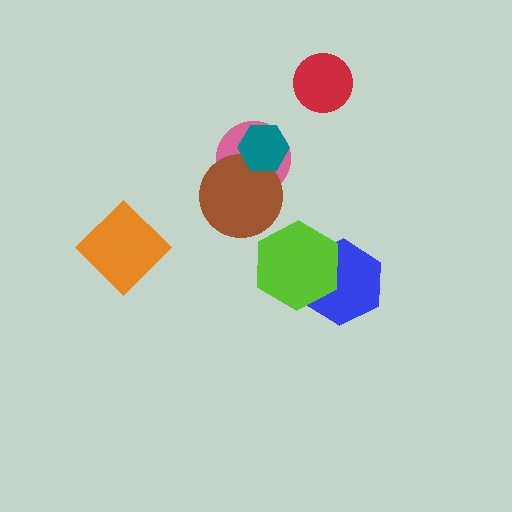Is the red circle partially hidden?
No, no other shape covers it.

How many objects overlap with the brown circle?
2 objects overlap with the brown circle.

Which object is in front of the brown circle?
The teal hexagon is in front of the brown circle.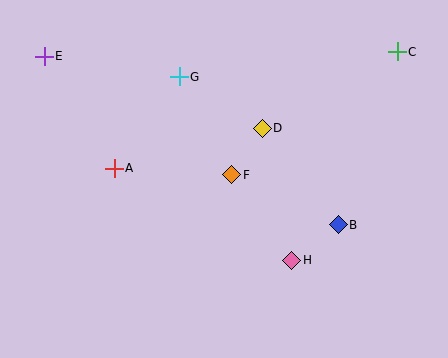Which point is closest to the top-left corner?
Point E is closest to the top-left corner.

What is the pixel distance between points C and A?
The distance between C and A is 306 pixels.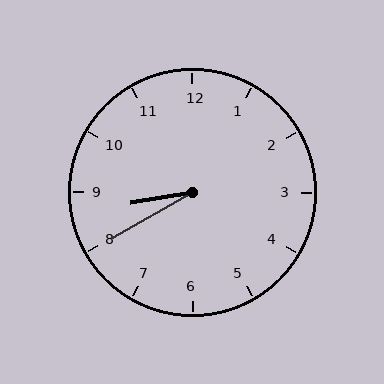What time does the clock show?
8:40.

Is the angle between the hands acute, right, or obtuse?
It is acute.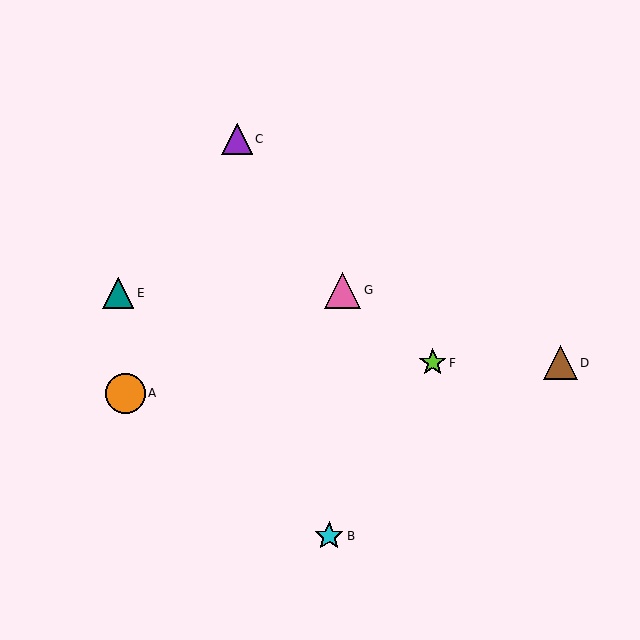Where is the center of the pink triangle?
The center of the pink triangle is at (343, 290).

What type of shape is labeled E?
Shape E is a teal triangle.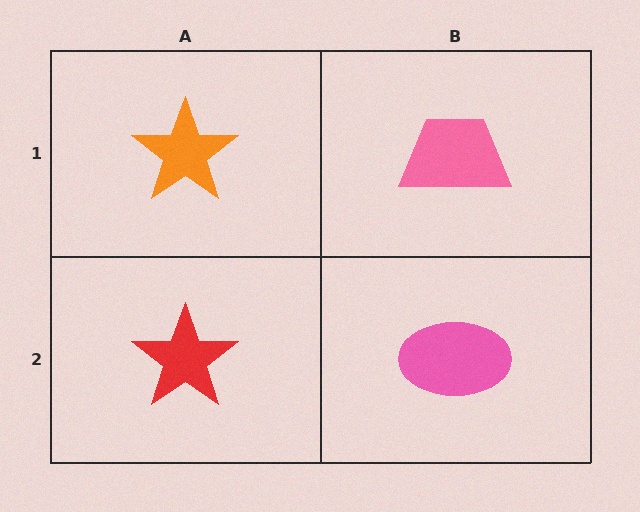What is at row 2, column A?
A red star.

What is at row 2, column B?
A pink ellipse.